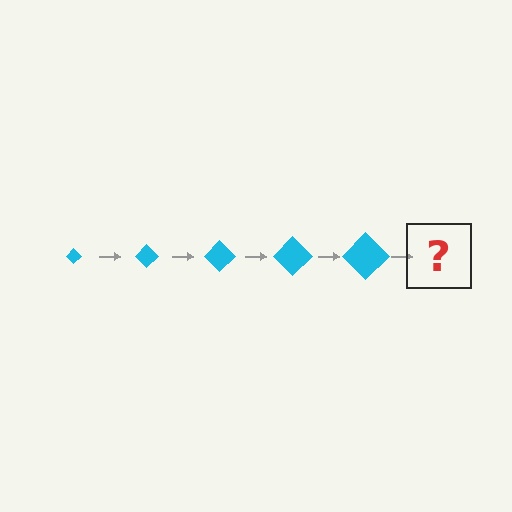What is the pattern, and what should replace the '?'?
The pattern is that the diamond gets progressively larger each step. The '?' should be a cyan diamond, larger than the previous one.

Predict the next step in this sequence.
The next step is a cyan diamond, larger than the previous one.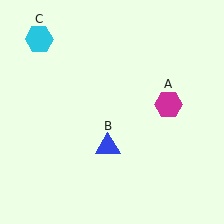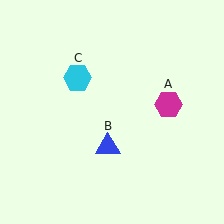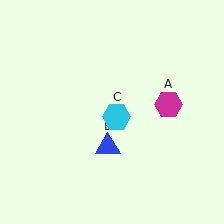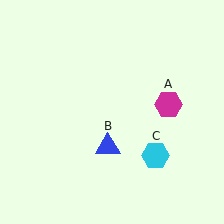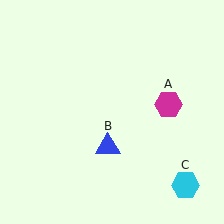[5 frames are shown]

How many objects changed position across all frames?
1 object changed position: cyan hexagon (object C).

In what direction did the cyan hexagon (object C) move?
The cyan hexagon (object C) moved down and to the right.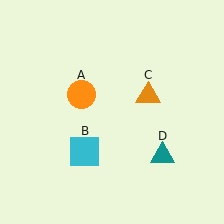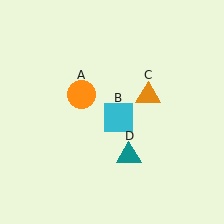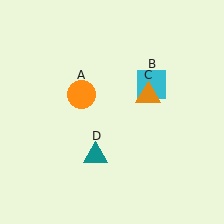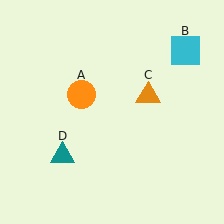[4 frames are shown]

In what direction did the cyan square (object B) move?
The cyan square (object B) moved up and to the right.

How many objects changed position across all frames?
2 objects changed position: cyan square (object B), teal triangle (object D).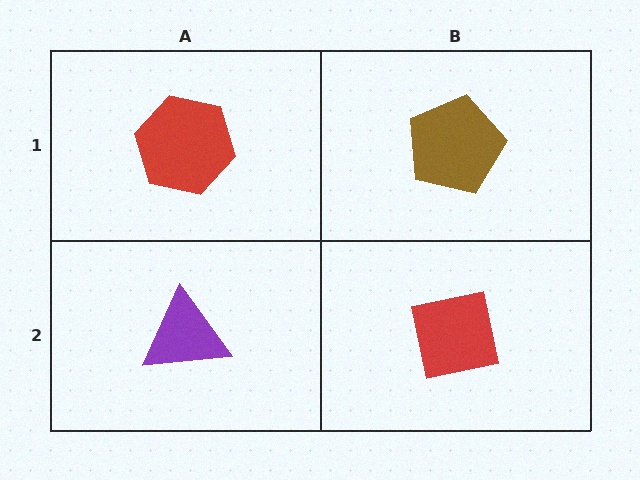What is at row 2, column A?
A purple triangle.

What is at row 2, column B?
A red square.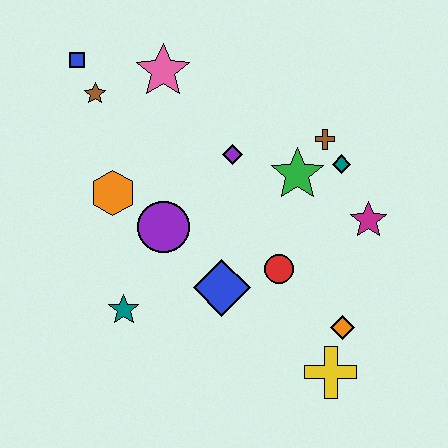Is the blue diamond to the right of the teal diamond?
No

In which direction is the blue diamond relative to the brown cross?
The blue diamond is below the brown cross.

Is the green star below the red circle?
No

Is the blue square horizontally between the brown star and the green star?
No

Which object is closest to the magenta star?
The teal diamond is closest to the magenta star.